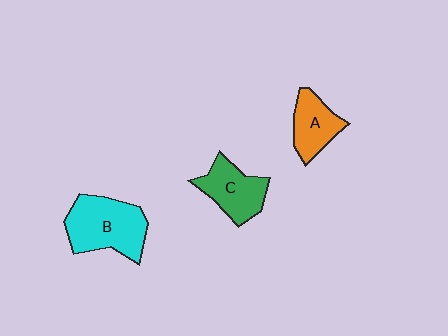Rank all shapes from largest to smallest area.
From largest to smallest: B (cyan), C (green), A (orange).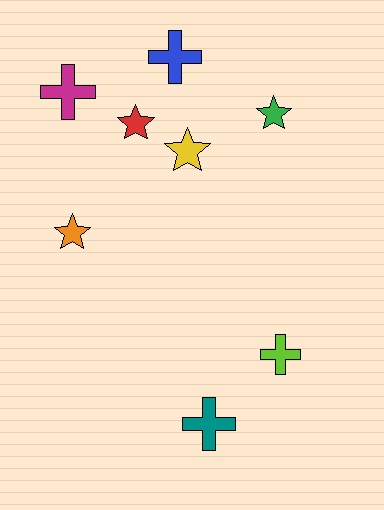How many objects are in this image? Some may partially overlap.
There are 8 objects.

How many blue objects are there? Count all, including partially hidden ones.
There is 1 blue object.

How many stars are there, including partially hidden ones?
There are 4 stars.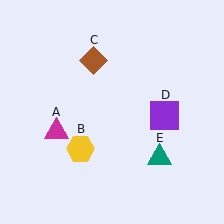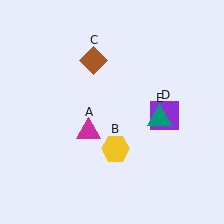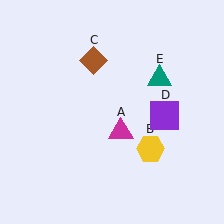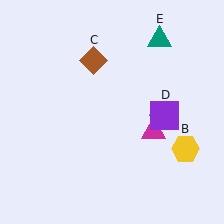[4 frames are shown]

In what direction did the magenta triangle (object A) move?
The magenta triangle (object A) moved right.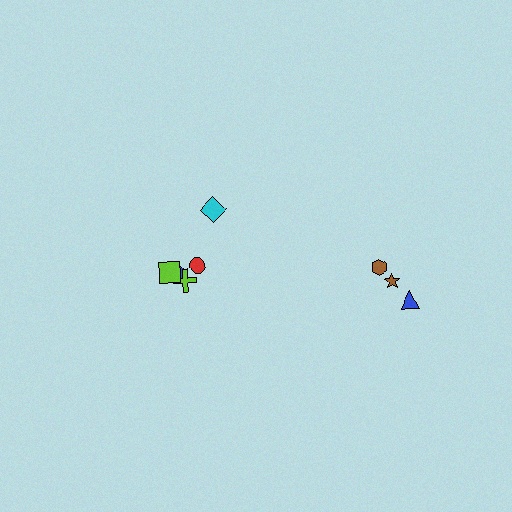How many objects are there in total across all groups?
There are 8 objects.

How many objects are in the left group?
There are 5 objects.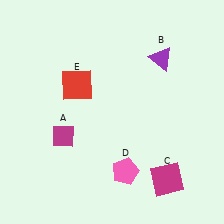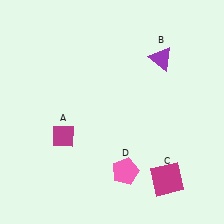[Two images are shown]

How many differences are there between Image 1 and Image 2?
There is 1 difference between the two images.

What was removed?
The red square (E) was removed in Image 2.